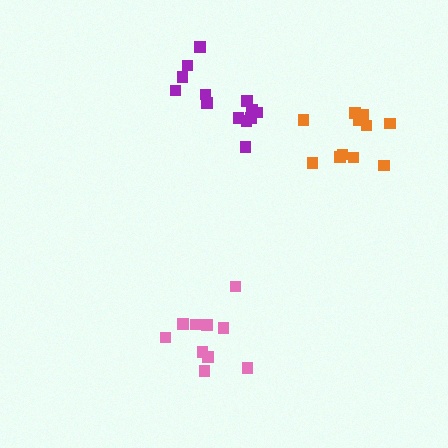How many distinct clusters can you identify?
There are 3 distinct clusters.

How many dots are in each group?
Group 1: 10 dots, Group 2: 13 dots, Group 3: 11 dots (34 total).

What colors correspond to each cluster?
The clusters are colored: pink, purple, orange.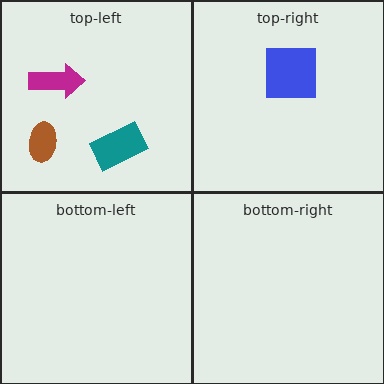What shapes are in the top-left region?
The teal rectangle, the brown ellipse, the magenta arrow.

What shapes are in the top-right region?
The blue square.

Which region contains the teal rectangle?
The top-left region.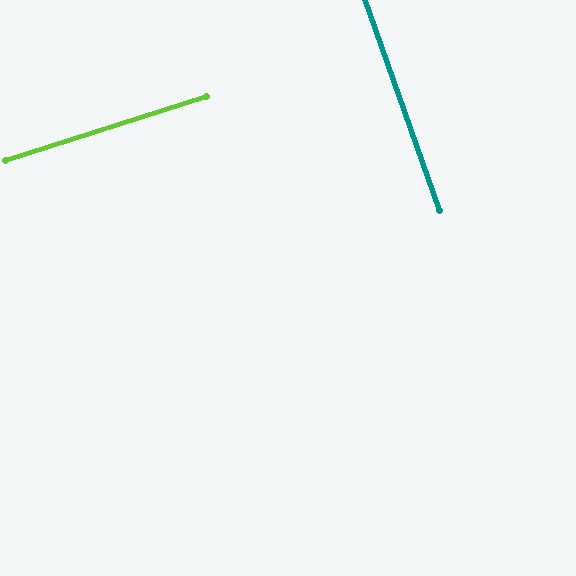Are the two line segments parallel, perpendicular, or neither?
Perpendicular — they meet at approximately 88°.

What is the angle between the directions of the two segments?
Approximately 88 degrees.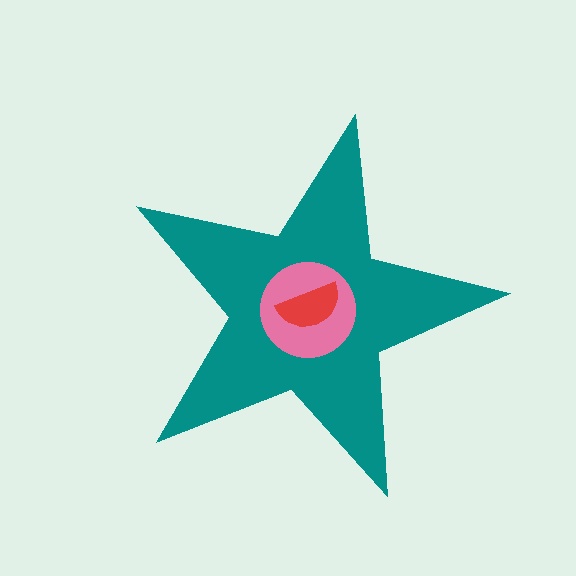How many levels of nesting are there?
3.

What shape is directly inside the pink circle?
The red semicircle.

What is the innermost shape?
The red semicircle.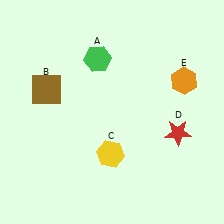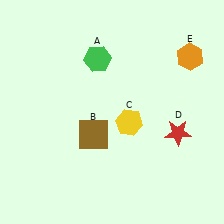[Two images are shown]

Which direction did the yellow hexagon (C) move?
The yellow hexagon (C) moved up.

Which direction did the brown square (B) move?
The brown square (B) moved right.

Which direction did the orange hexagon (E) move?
The orange hexagon (E) moved up.